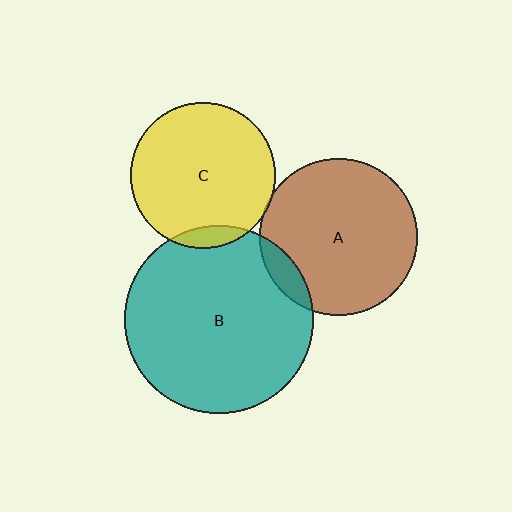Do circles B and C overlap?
Yes.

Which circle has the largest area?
Circle B (teal).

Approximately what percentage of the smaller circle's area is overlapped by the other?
Approximately 5%.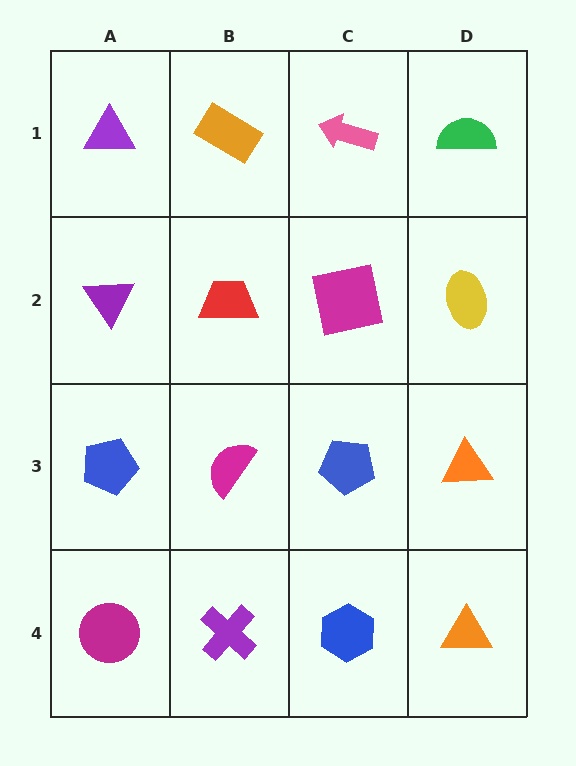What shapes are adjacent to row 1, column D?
A yellow ellipse (row 2, column D), a pink arrow (row 1, column C).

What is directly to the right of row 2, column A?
A red trapezoid.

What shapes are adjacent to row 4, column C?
A blue pentagon (row 3, column C), a purple cross (row 4, column B), an orange triangle (row 4, column D).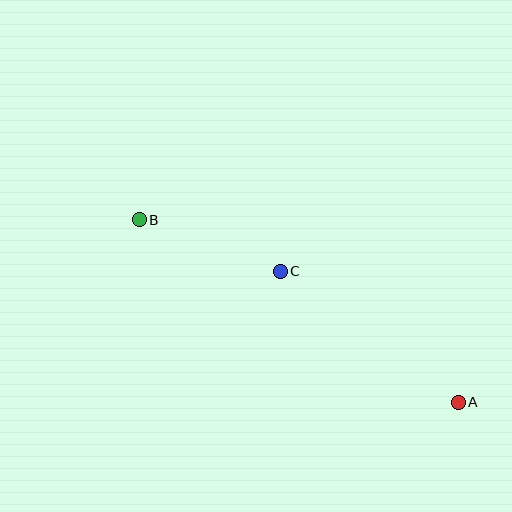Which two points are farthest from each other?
Points A and B are farthest from each other.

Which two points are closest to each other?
Points B and C are closest to each other.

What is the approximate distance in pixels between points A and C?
The distance between A and C is approximately 221 pixels.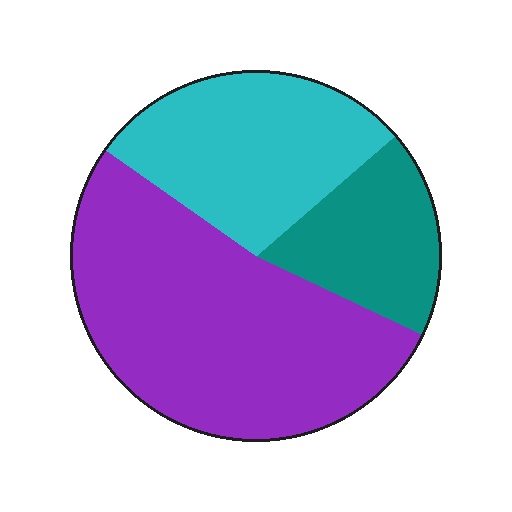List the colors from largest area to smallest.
From largest to smallest: purple, cyan, teal.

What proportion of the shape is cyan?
Cyan covers about 30% of the shape.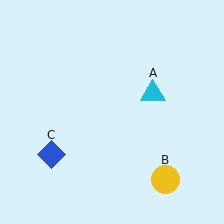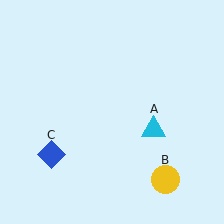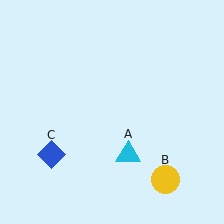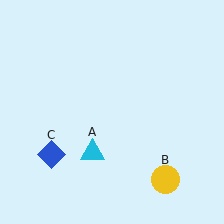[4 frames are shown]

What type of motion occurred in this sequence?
The cyan triangle (object A) rotated clockwise around the center of the scene.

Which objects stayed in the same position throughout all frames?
Yellow circle (object B) and blue diamond (object C) remained stationary.